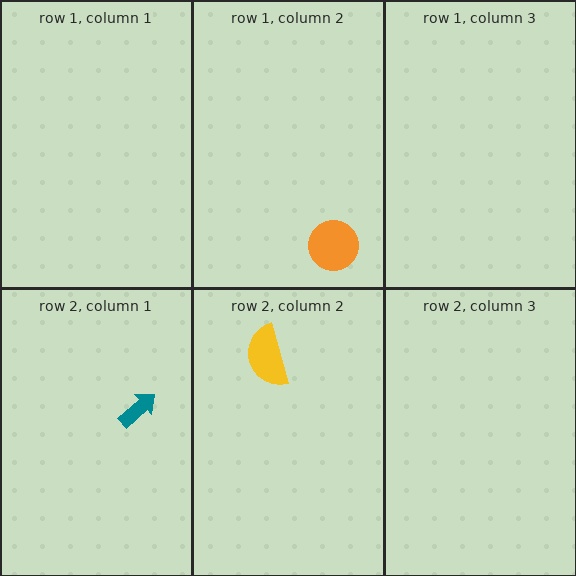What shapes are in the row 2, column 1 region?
The teal arrow.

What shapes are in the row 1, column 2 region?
The orange circle.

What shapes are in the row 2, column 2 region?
The yellow semicircle.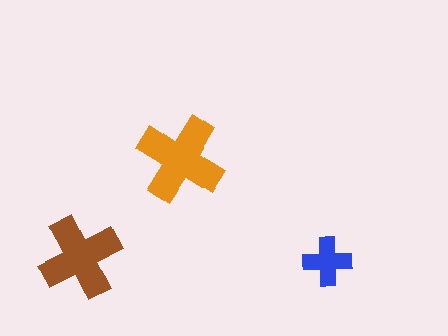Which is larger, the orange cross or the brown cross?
The orange one.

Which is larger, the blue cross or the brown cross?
The brown one.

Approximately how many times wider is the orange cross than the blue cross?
About 2 times wider.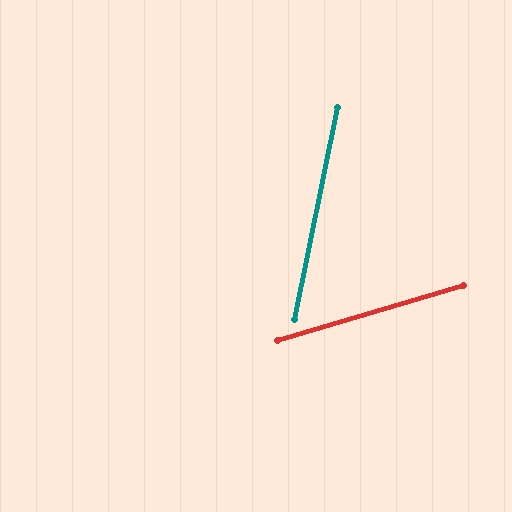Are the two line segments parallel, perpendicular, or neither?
Neither parallel nor perpendicular — they differ by about 62°.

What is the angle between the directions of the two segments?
Approximately 62 degrees.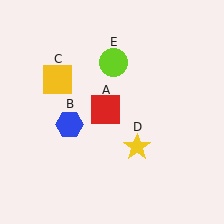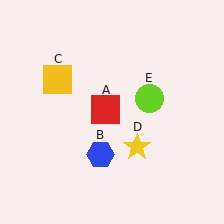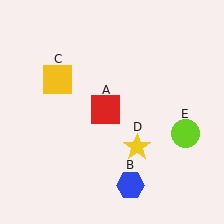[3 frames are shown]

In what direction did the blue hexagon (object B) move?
The blue hexagon (object B) moved down and to the right.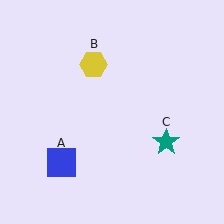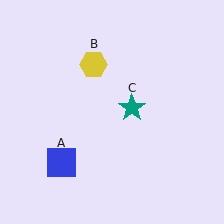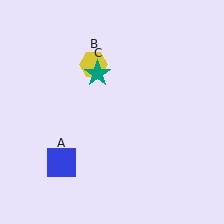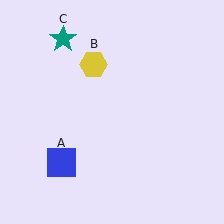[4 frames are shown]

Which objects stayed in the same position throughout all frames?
Blue square (object A) and yellow hexagon (object B) remained stationary.